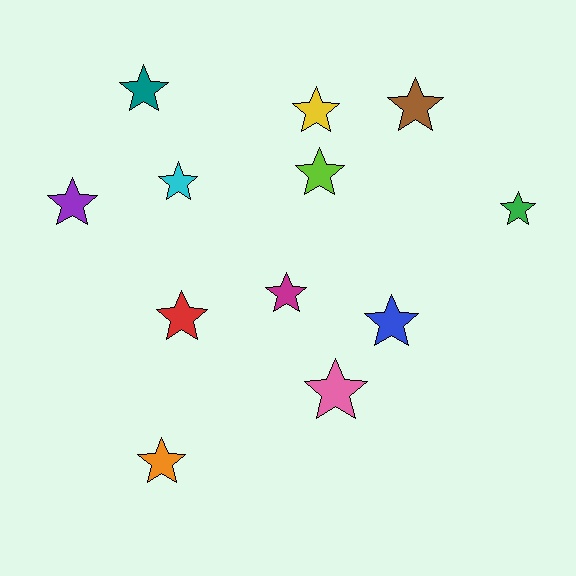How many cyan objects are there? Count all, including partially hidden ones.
There is 1 cyan object.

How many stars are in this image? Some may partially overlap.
There are 12 stars.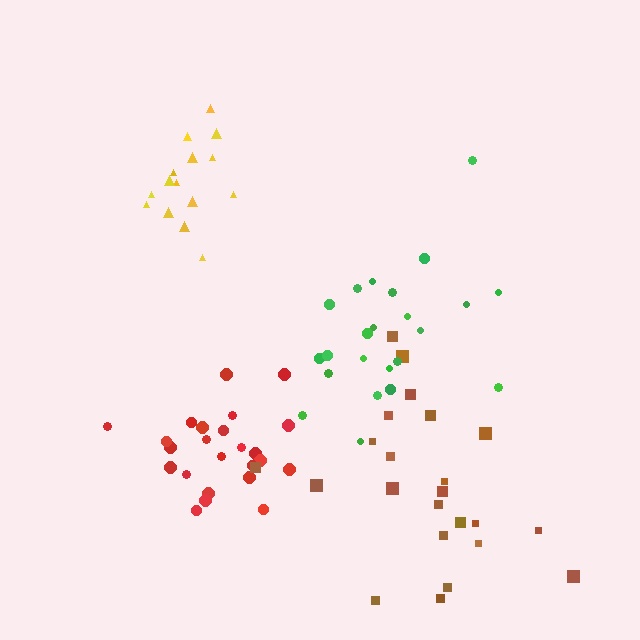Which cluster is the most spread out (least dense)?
Green.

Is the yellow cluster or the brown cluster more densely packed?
Yellow.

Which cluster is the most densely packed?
Red.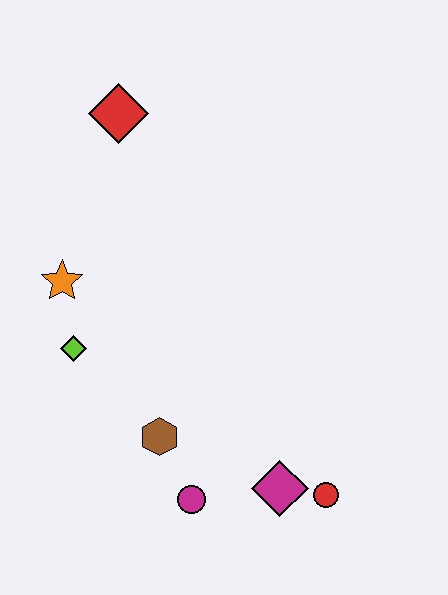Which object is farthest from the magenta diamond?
The red diamond is farthest from the magenta diamond.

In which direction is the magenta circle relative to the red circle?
The magenta circle is to the left of the red circle.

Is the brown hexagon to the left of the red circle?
Yes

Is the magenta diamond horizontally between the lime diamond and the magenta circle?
No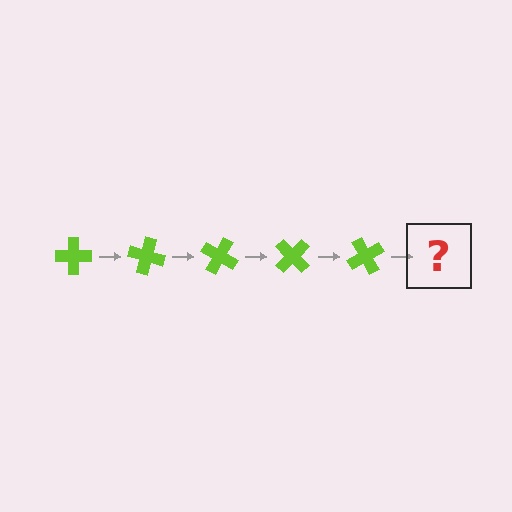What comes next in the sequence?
The next element should be a lime cross rotated 75 degrees.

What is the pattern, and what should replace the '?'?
The pattern is that the cross rotates 15 degrees each step. The '?' should be a lime cross rotated 75 degrees.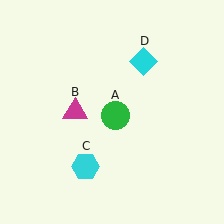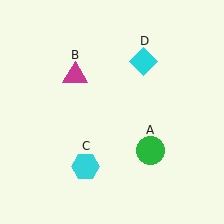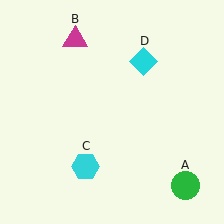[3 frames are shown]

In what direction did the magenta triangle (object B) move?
The magenta triangle (object B) moved up.